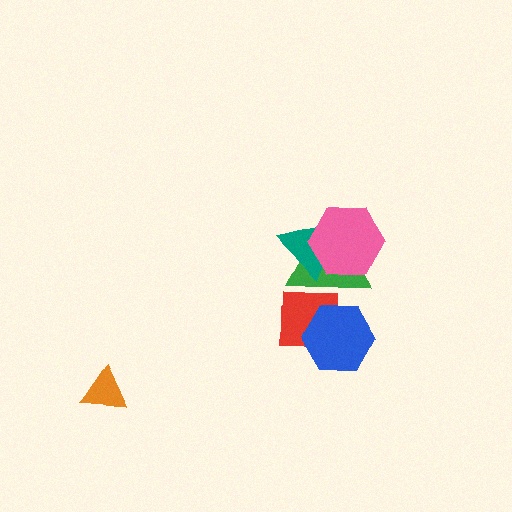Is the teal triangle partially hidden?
Yes, it is partially covered by another shape.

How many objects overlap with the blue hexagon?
2 objects overlap with the blue hexagon.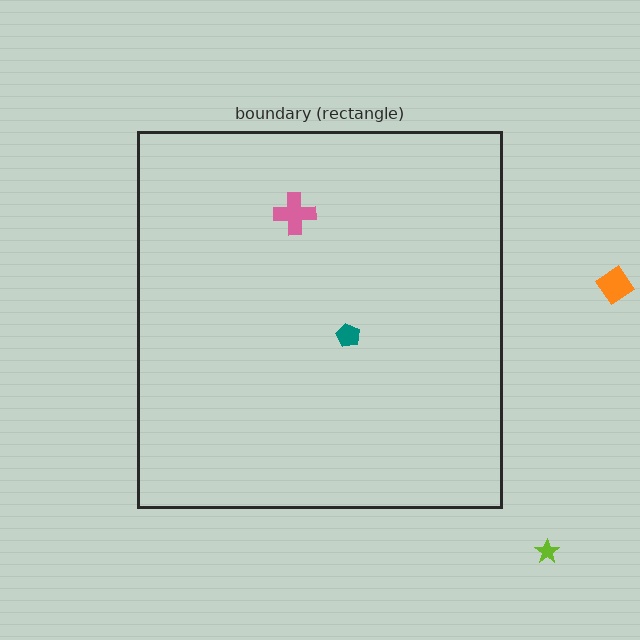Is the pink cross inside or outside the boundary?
Inside.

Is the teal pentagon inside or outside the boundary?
Inside.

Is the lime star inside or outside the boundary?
Outside.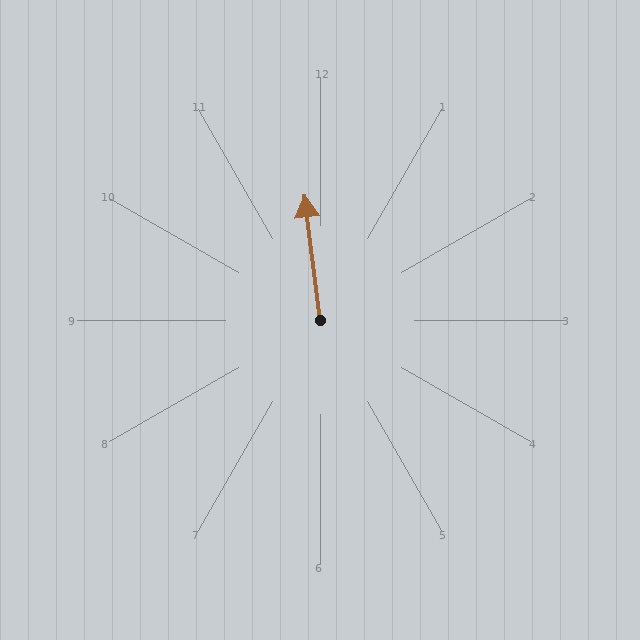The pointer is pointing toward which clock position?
Roughly 12 o'clock.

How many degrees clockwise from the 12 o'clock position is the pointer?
Approximately 353 degrees.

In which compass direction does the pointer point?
North.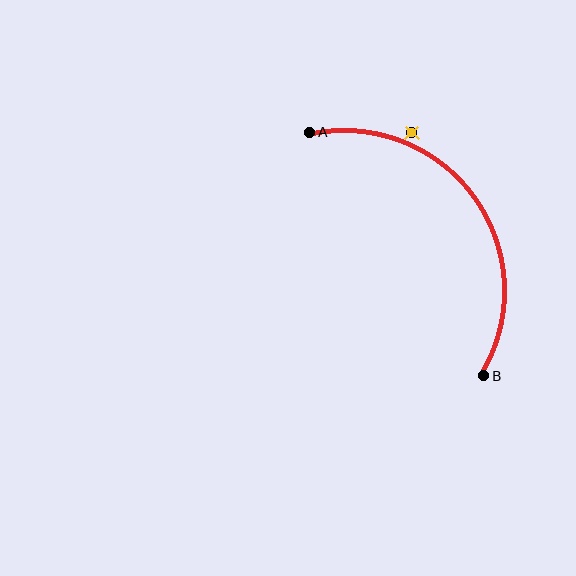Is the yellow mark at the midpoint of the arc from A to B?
No — the yellow mark does not lie on the arc at all. It sits slightly outside the curve.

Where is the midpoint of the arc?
The arc midpoint is the point on the curve farthest from the straight line joining A and B. It sits above and to the right of that line.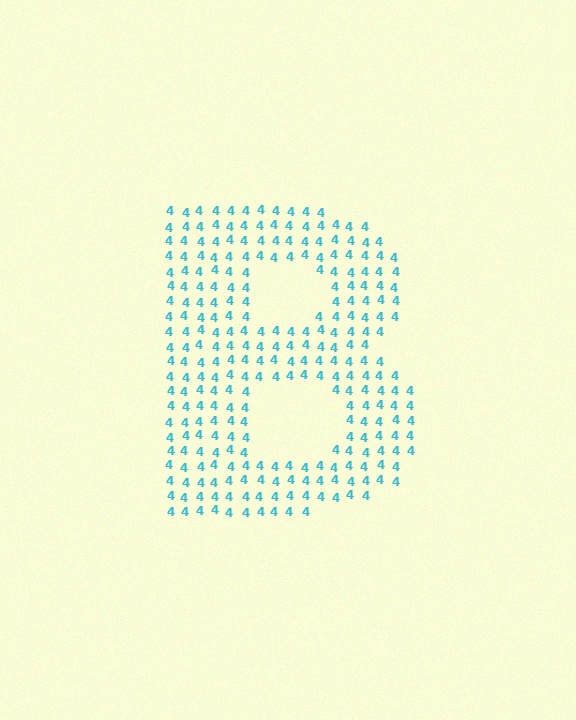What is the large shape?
The large shape is the letter B.